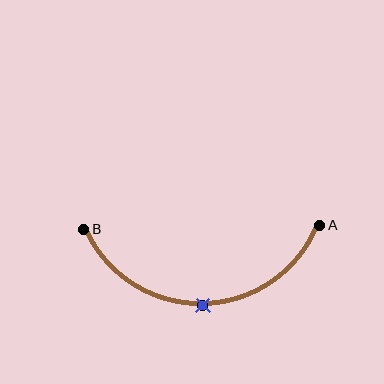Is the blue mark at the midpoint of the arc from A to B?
Yes. The blue mark lies on the arc at equal arc-length from both A and B — it is the arc midpoint.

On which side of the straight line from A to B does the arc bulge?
The arc bulges below the straight line connecting A and B.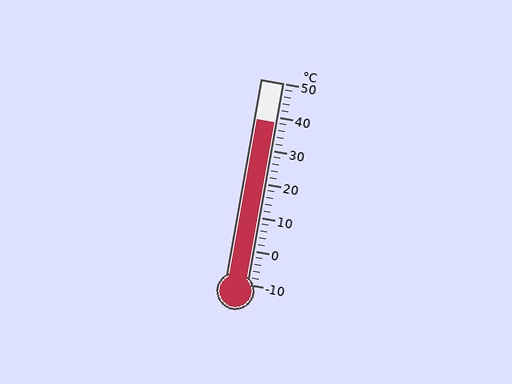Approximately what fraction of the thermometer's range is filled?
The thermometer is filled to approximately 80% of its range.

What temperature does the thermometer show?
The thermometer shows approximately 38°C.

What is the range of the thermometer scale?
The thermometer scale ranges from -10°C to 50°C.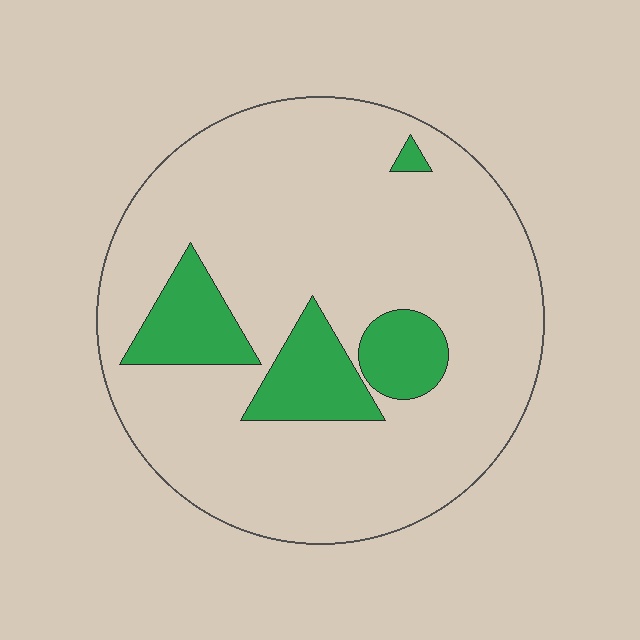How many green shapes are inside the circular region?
4.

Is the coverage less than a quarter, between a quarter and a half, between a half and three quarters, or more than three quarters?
Less than a quarter.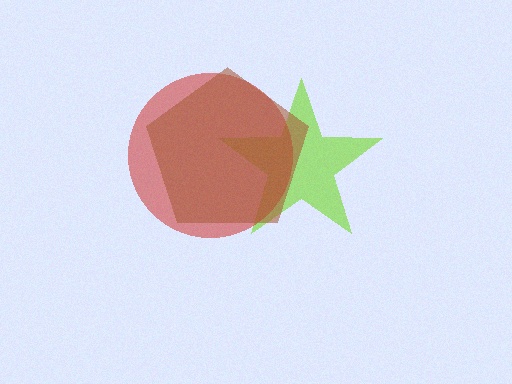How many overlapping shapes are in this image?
There are 3 overlapping shapes in the image.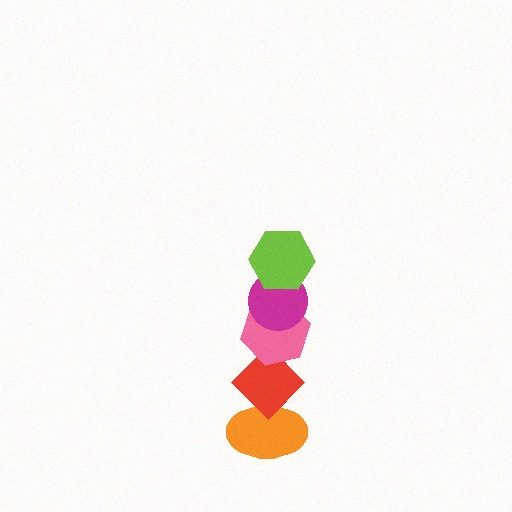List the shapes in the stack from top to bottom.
From top to bottom: the lime hexagon, the magenta circle, the pink hexagon, the red diamond, the orange ellipse.